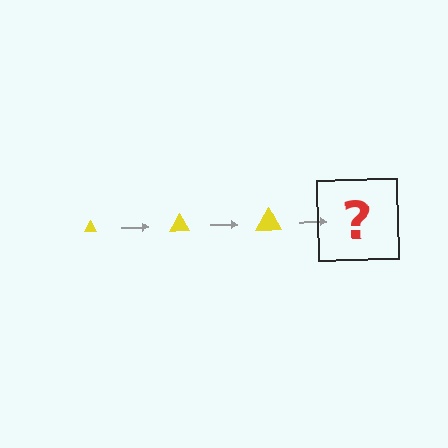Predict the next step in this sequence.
The next step is a yellow triangle, larger than the previous one.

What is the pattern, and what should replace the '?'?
The pattern is that the triangle gets progressively larger each step. The '?' should be a yellow triangle, larger than the previous one.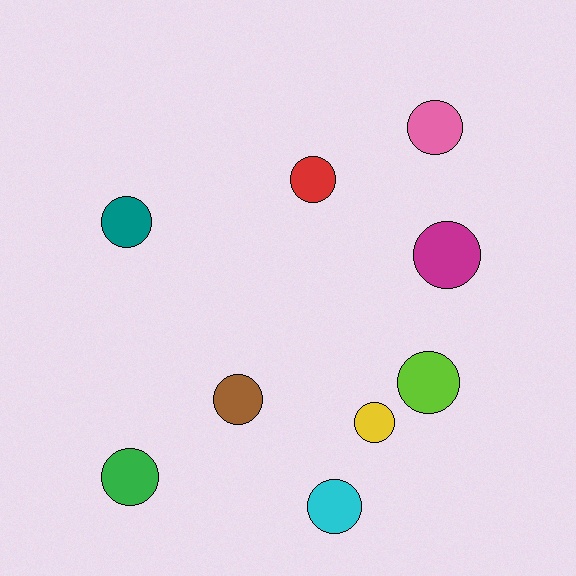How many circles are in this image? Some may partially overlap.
There are 9 circles.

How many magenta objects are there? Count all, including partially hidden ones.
There is 1 magenta object.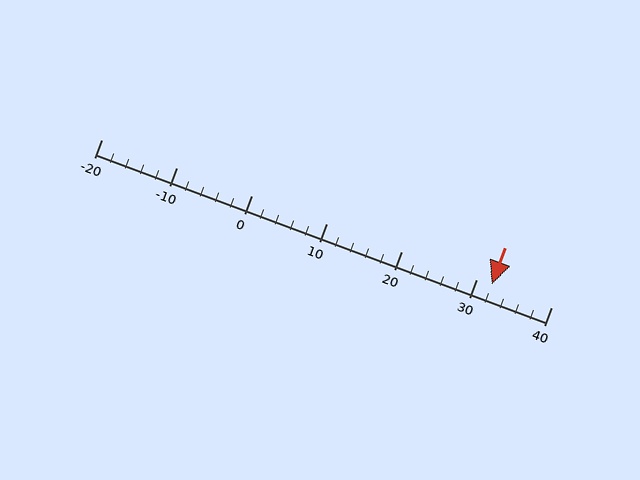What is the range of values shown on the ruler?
The ruler shows values from -20 to 40.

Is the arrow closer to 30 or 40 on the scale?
The arrow is closer to 30.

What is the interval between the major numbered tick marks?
The major tick marks are spaced 10 units apart.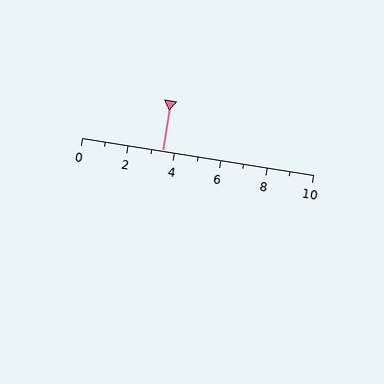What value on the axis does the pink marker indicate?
The marker indicates approximately 3.5.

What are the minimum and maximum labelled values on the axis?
The axis runs from 0 to 10.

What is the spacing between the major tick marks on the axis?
The major ticks are spaced 2 apart.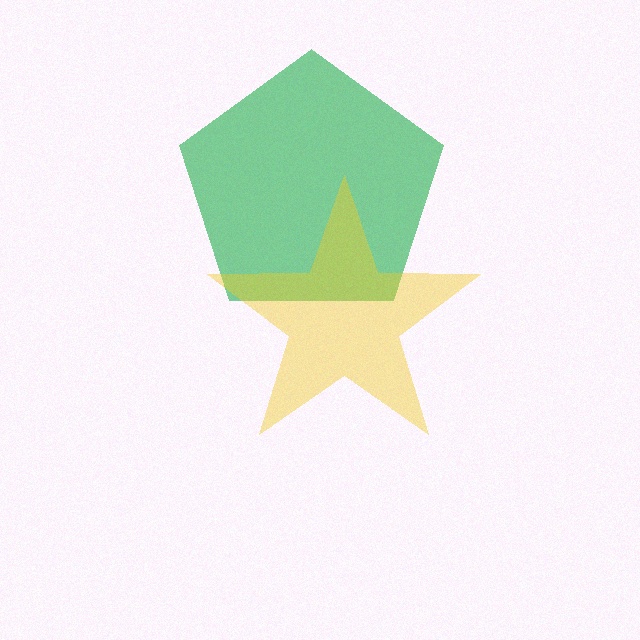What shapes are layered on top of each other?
The layered shapes are: a green pentagon, a yellow star.